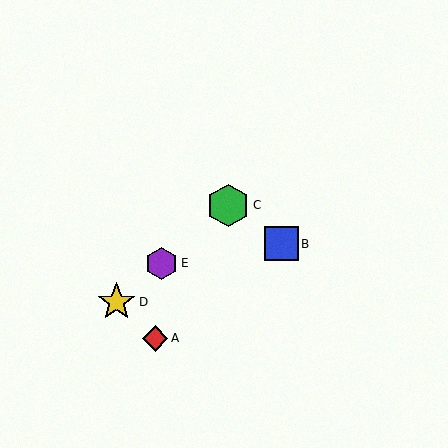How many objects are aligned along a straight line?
3 objects (C, D, E) are aligned along a straight line.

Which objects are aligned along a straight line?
Objects C, D, E are aligned along a straight line.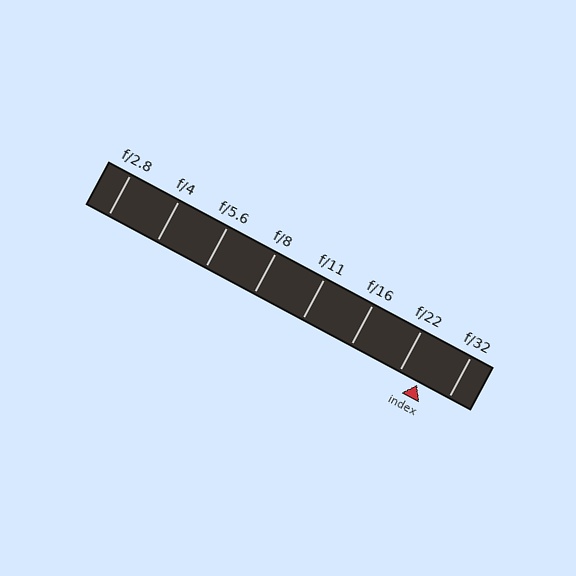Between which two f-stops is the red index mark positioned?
The index mark is between f/22 and f/32.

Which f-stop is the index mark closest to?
The index mark is closest to f/22.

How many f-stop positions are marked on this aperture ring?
There are 8 f-stop positions marked.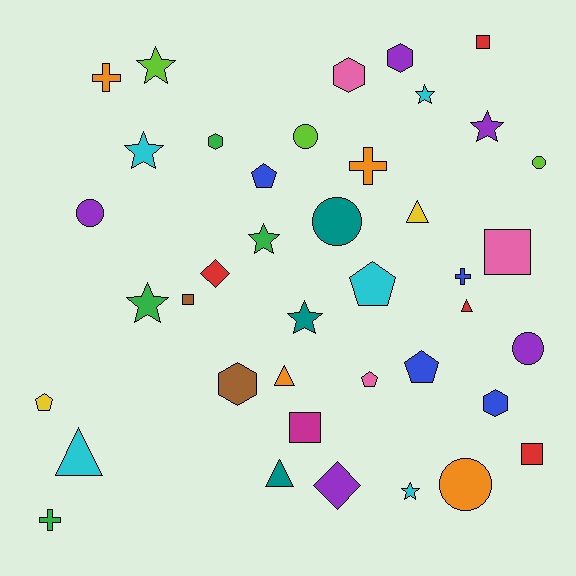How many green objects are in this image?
There are 4 green objects.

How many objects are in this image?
There are 40 objects.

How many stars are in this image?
There are 8 stars.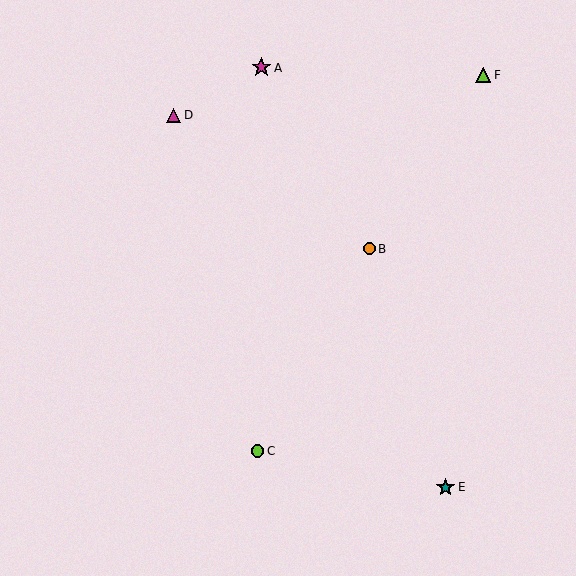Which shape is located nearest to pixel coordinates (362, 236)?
The orange circle (labeled B) at (369, 249) is nearest to that location.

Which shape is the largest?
The magenta star (labeled A) is the largest.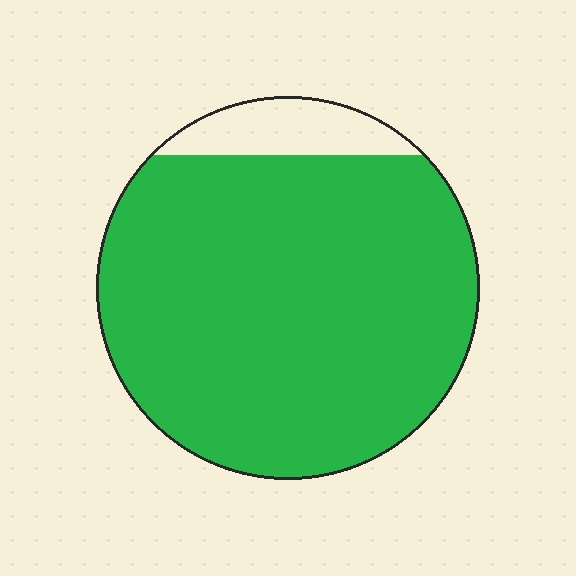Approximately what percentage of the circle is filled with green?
Approximately 90%.